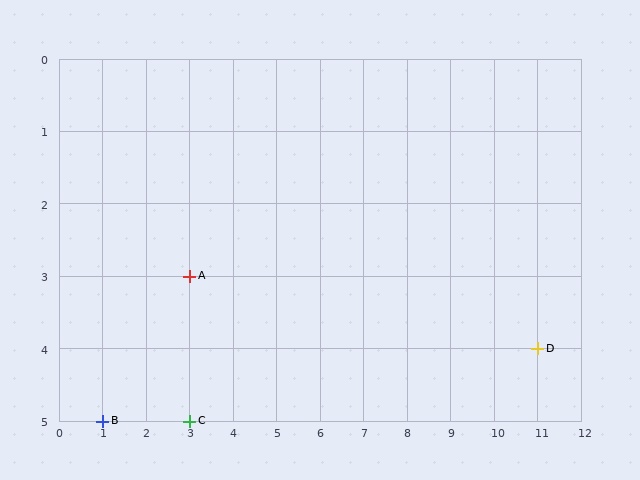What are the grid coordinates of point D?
Point D is at grid coordinates (11, 4).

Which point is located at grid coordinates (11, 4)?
Point D is at (11, 4).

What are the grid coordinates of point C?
Point C is at grid coordinates (3, 5).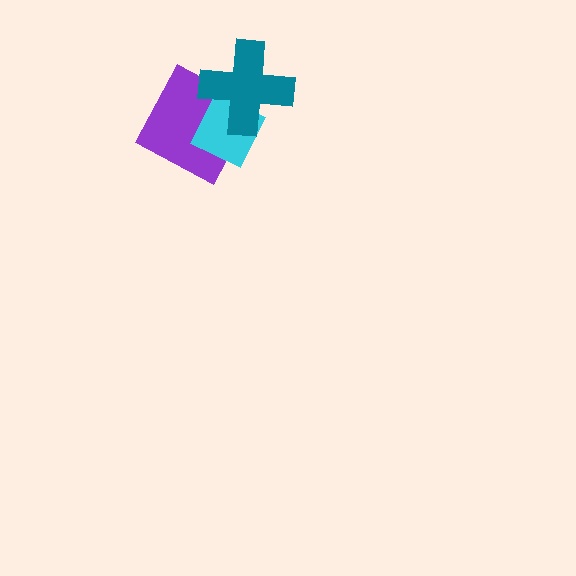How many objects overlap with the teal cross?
2 objects overlap with the teal cross.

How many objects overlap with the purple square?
2 objects overlap with the purple square.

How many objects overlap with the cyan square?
2 objects overlap with the cyan square.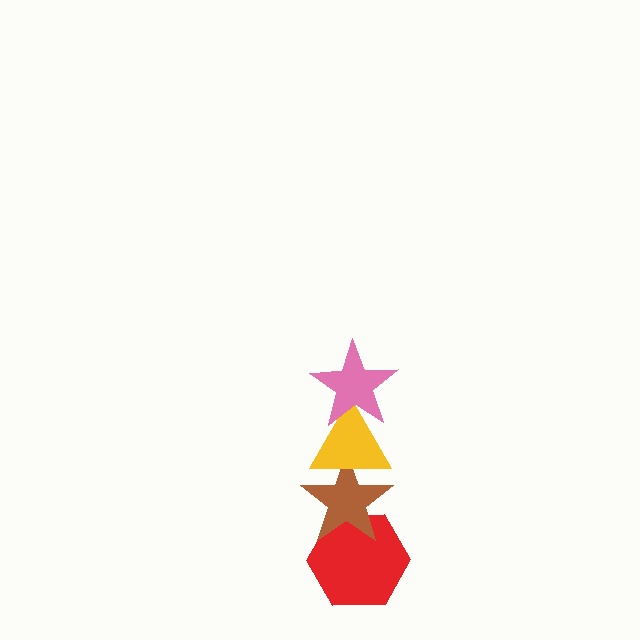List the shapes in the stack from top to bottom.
From top to bottom: the pink star, the yellow triangle, the brown star, the red hexagon.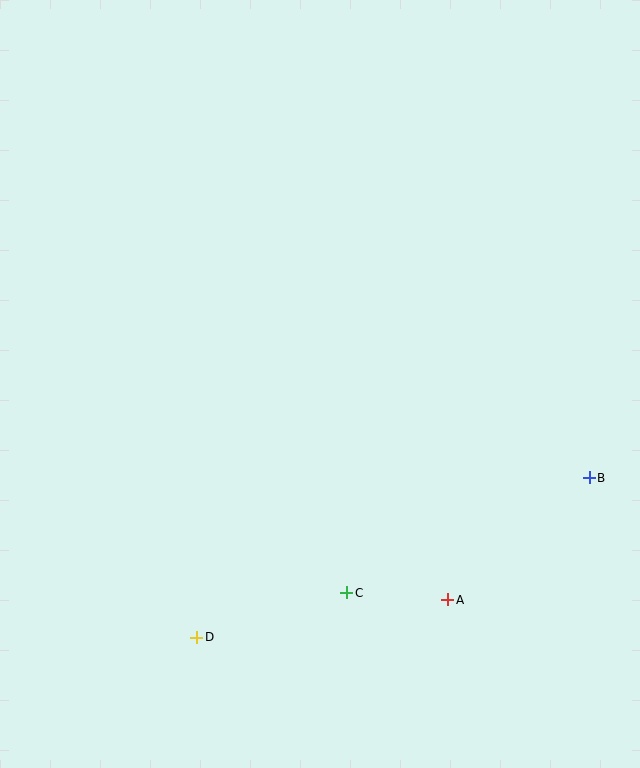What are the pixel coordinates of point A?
Point A is at (448, 600).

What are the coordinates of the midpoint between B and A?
The midpoint between B and A is at (519, 539).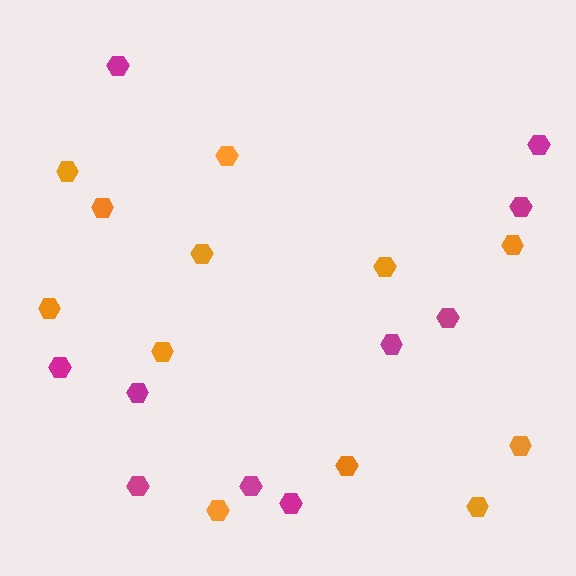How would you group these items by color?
There are 2 groups: one group of orange hexagons (12) and one group of magenta hexagons (10).